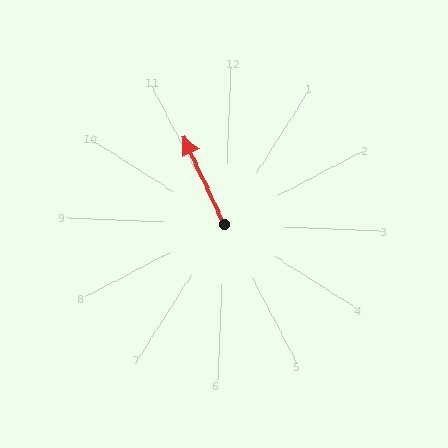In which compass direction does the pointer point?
Northwest.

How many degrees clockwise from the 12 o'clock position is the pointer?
Approximately 333 degrees.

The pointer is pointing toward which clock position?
Roughly 11 o'clock.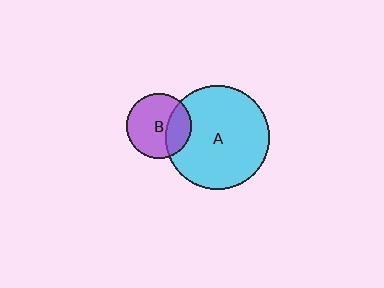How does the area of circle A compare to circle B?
Approximately 2.5 times.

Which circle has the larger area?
Circle A (cyan).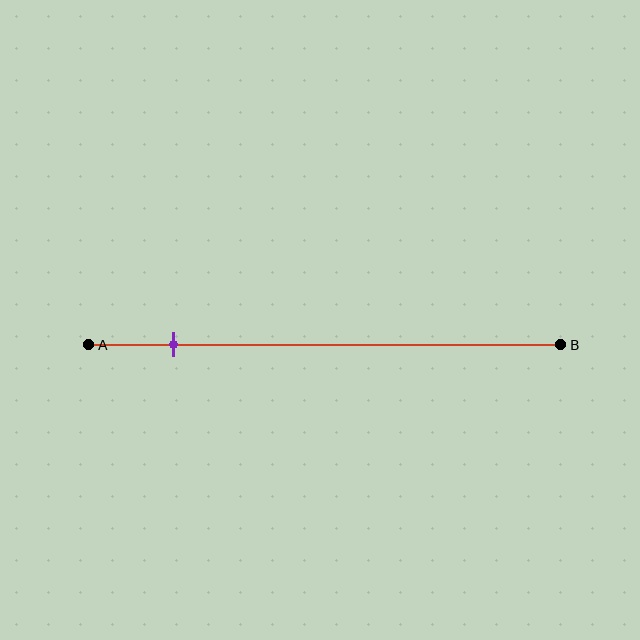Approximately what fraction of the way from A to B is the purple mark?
The purple mark is approximately 20% of the way from A to B.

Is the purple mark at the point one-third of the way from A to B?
No, the mark is at about 20% from A, not at the 33% one-third point.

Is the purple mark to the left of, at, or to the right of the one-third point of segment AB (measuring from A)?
The purple mark is to the left of the one-third point of segment AB.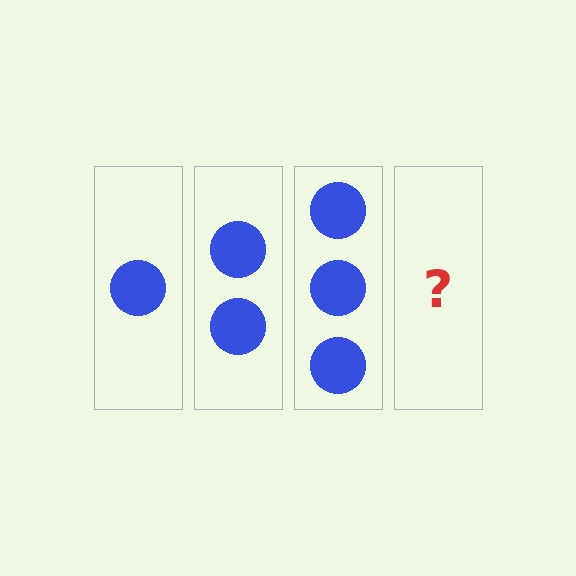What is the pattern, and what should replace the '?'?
The pattern is that each step adds one more circle. The '?' should be 4 circles.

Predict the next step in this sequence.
The next step is 4 circles.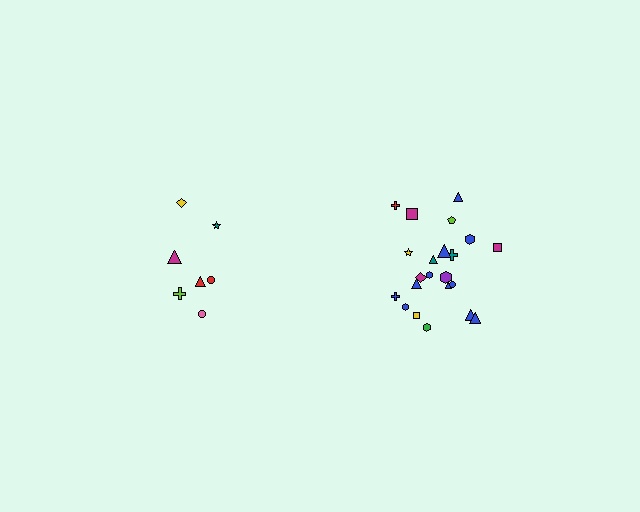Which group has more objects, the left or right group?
The right group.